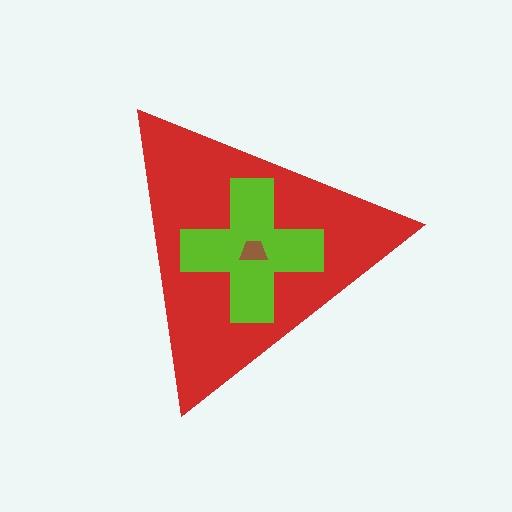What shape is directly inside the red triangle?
The lime cross.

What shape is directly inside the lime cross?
The brown trapezoid.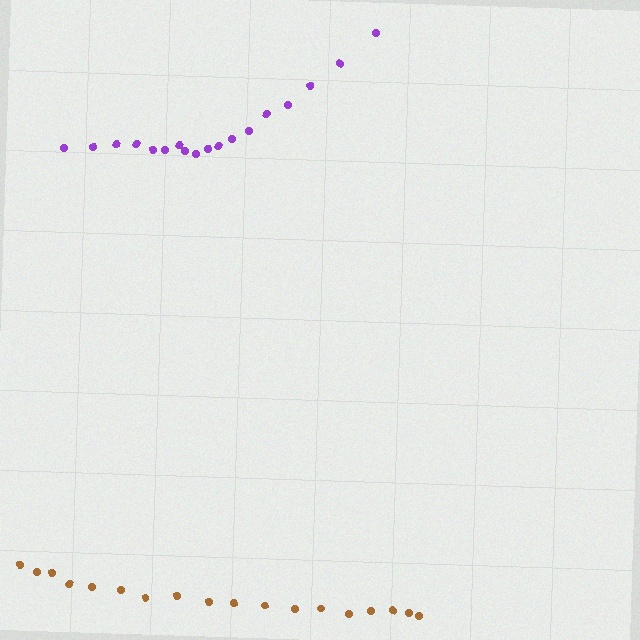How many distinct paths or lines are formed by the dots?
There are 2 distinct paths.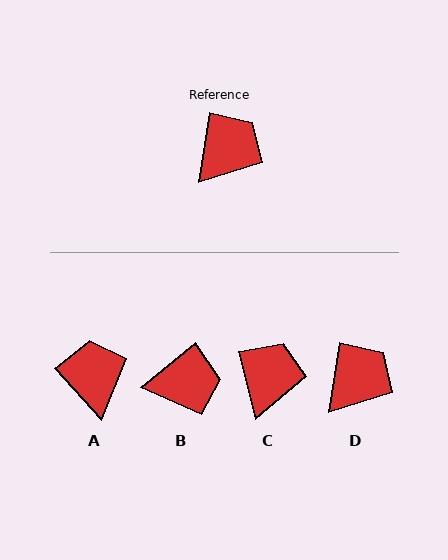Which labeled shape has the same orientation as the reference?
D.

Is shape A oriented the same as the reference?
No, it is off by about 51 degrees.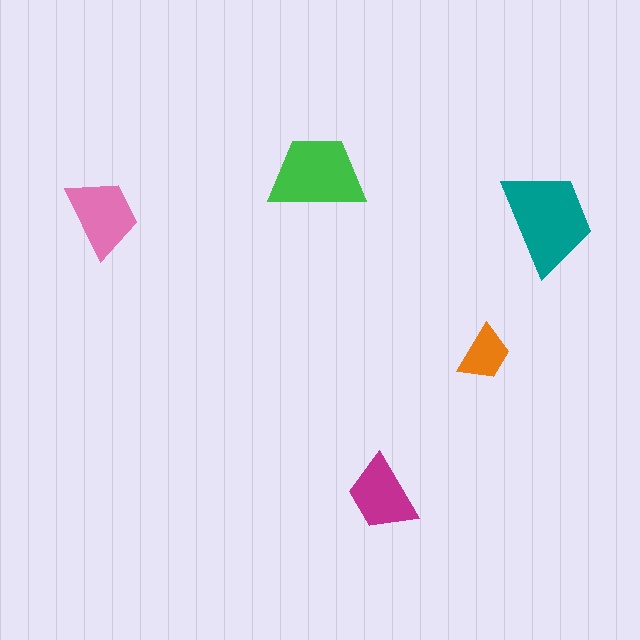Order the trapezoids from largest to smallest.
the teal one, the green one, the pink one, the magenta one, the orange one.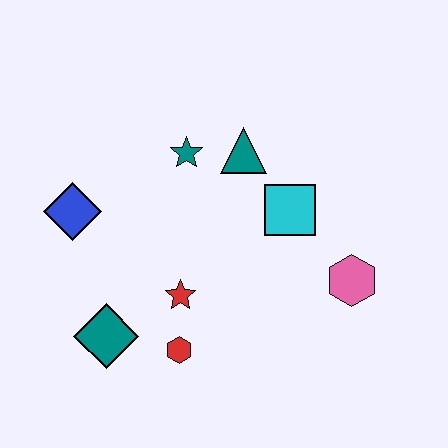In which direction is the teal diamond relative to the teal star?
The teal diamond is below the teal star.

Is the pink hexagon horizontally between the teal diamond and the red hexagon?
No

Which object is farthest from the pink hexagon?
The blue diamond is farthest from the pink hexagon.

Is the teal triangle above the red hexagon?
Yes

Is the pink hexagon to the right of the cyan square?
Yes